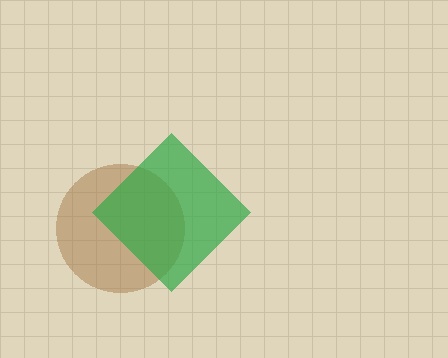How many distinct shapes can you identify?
There are 2 distinct shapes: a brown circle, a green diamond.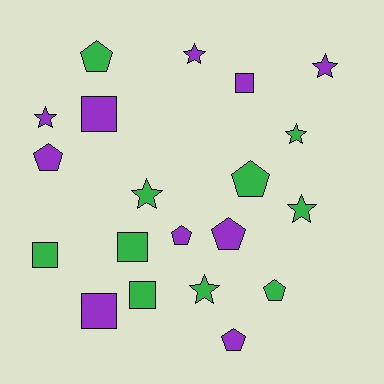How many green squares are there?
There are 3 green squares.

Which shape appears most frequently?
Pentagon, with 7 objects.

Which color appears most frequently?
Green, with 10 objects.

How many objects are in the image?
There are 20 objects.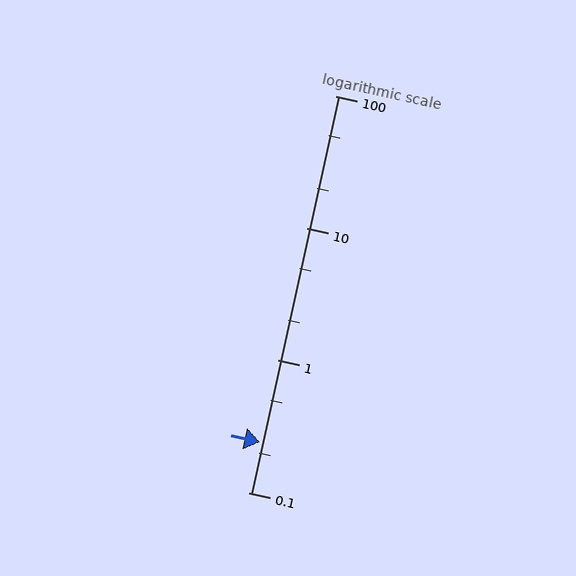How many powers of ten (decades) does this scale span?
The scale spans 3 decades, from 0.1 to 100.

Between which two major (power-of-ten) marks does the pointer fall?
The pointer is between 0.1 and 1.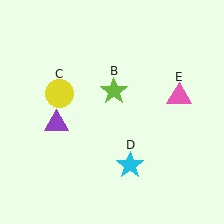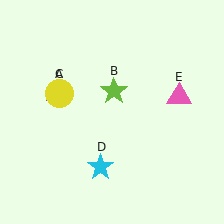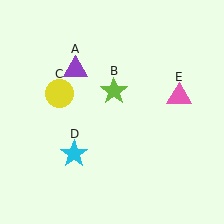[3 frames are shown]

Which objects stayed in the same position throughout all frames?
Lime star (object B) and yellow circle (object C) and pink triangle (object E) remained stationary.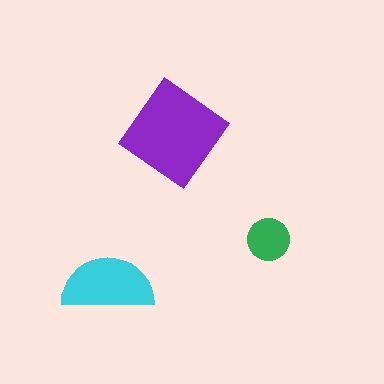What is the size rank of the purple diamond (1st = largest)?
1st.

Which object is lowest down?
The cyan semicircle is bottommost.